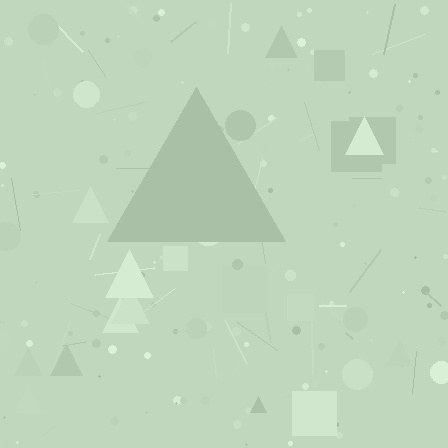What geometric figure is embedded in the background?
A triangle is embedded in the background.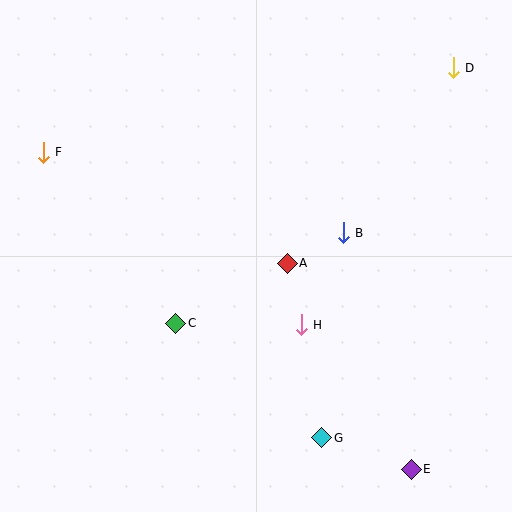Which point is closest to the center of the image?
Point A at (287, 263) is closest to the center.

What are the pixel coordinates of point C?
Point C is at (176, 323).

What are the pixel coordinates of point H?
Point H is at (301, 325).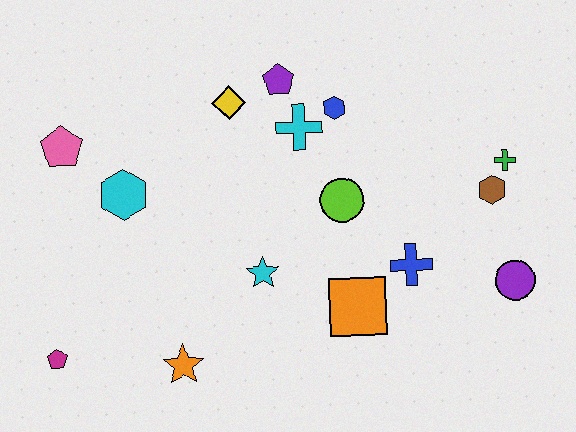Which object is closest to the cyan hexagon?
The pink pentagon is closest to the cyan hexagon.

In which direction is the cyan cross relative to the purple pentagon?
The cyan cross is below the purple pentagon.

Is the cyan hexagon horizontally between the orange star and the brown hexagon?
No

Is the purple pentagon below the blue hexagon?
No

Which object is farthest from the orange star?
The green cross is farthest from the orange star.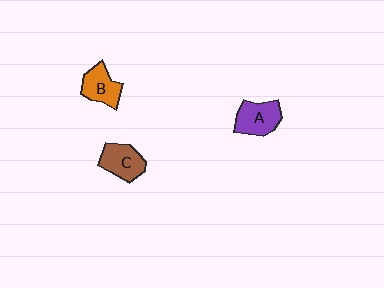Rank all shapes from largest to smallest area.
From largest to smallest: A (purple), C (brown), B (orange).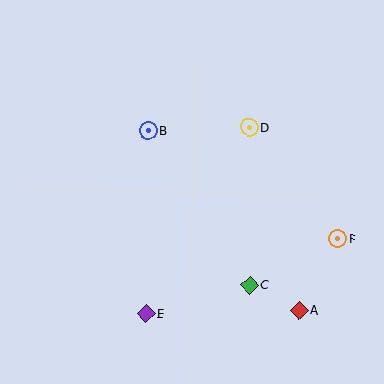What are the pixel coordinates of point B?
Point B is at (148, 131).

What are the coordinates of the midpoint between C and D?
The midpoint between C and D is at (249, 206).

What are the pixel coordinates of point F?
Point F is at (338, 239).